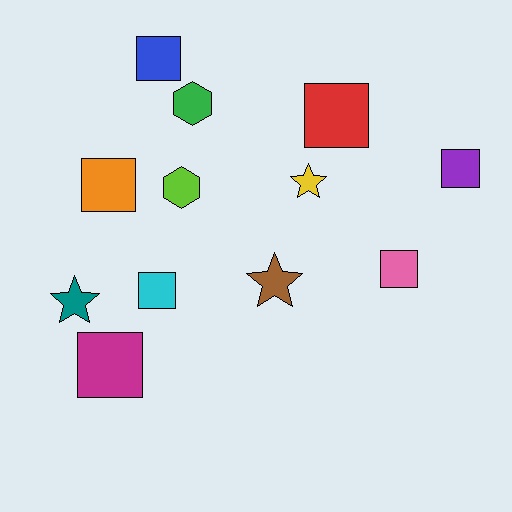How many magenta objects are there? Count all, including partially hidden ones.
There is 1 magenta object.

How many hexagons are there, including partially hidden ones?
There are 2 hexagons.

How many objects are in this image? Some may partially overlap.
There are 12 objects.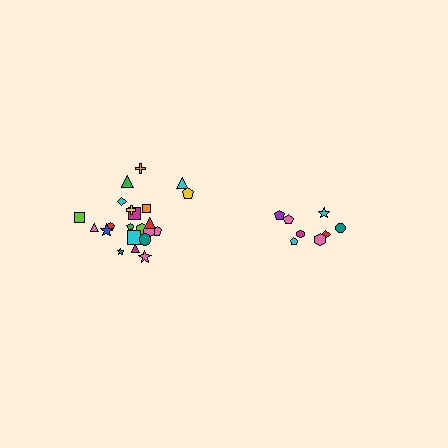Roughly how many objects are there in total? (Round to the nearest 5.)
Roughly 30 objects in total.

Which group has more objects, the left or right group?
The left group.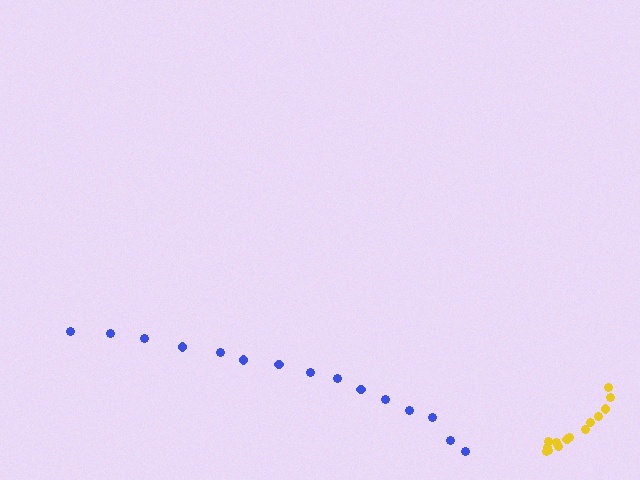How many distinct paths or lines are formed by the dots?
There are 2 distinct paths.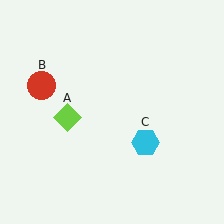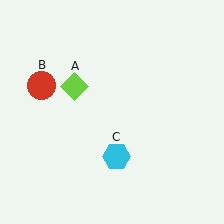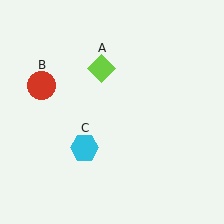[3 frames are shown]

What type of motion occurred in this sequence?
The lime diamond (object A), cyan hexagon (object C) rotated clockwise around the center of the scene.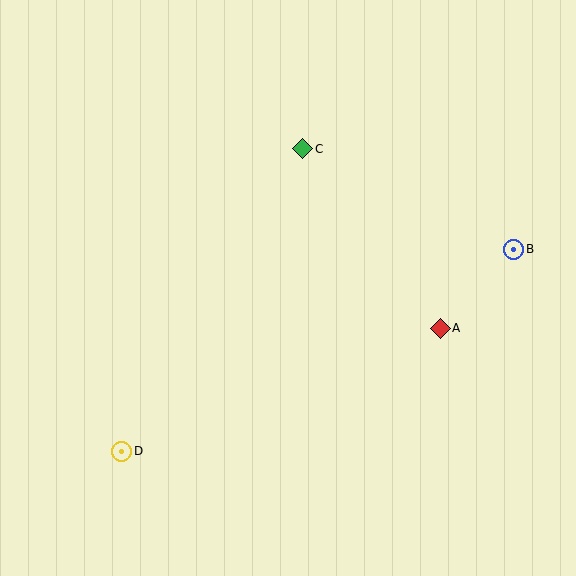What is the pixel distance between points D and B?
The distance between D and B is 441 pixels.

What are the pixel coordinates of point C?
Point C is at (303, 149).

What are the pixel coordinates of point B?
Point B is at (514, 249).